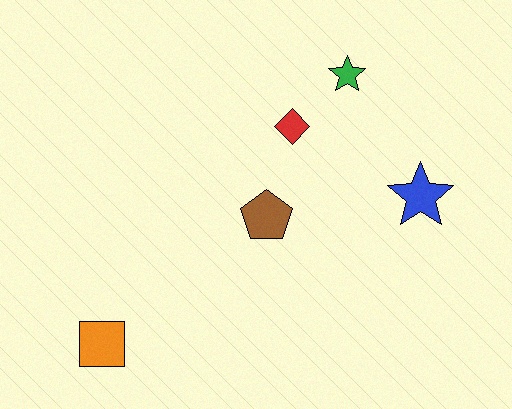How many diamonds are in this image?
There is 1 diamond.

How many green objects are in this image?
There is 1 green object.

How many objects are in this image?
There are 5 objects.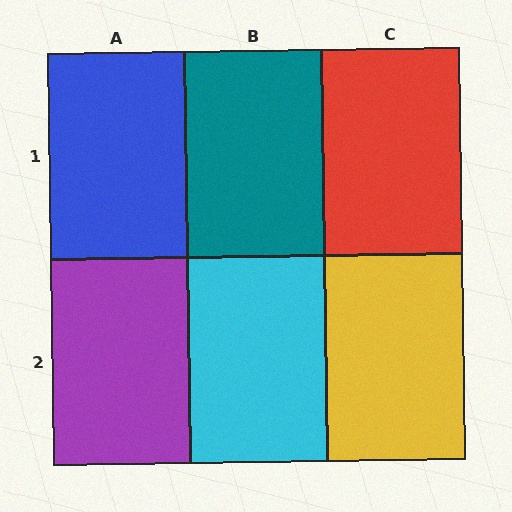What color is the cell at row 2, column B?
Cyan.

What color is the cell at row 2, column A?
Purple.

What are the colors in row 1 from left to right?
Blue, teal, red.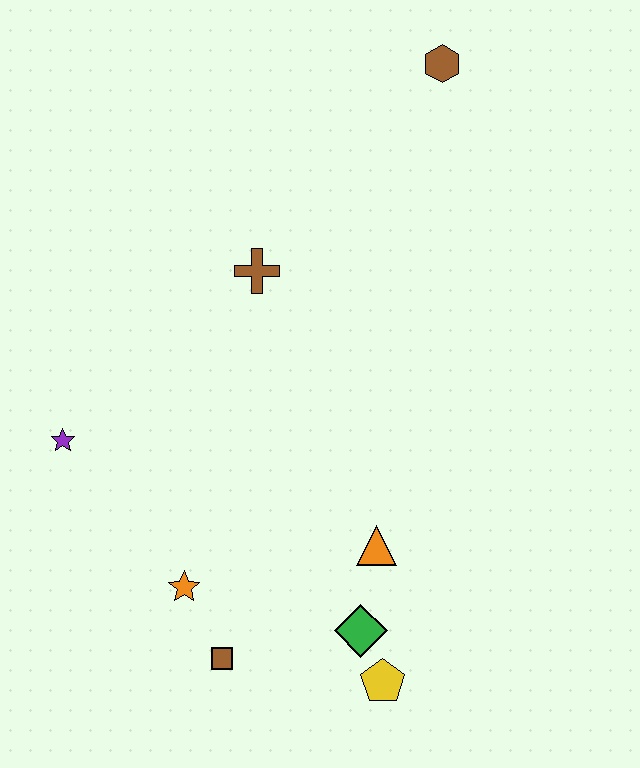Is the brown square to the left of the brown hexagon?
Yes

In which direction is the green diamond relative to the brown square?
The green diamond is to the right of the brown square.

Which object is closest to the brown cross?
The purple star is closest to the brown cross.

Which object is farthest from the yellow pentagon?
The brown hexagon is farthest from the yellow pentagon.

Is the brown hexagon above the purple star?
Yes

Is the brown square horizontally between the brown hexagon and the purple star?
Yes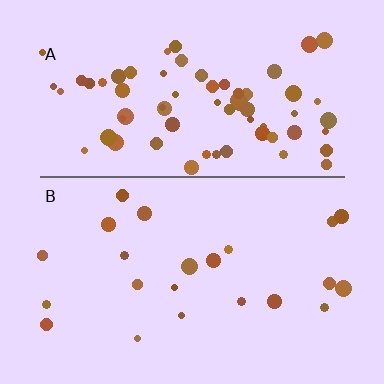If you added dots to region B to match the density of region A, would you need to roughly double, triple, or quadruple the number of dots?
Approximately triple.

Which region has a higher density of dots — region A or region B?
A (the top).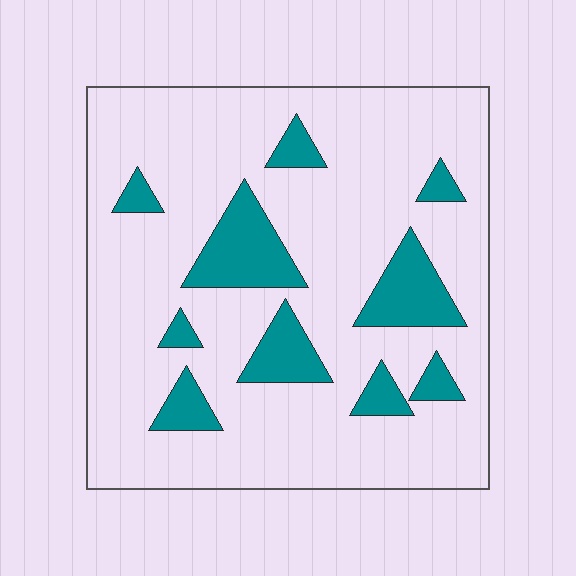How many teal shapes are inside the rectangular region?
10.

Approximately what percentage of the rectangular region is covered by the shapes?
Approximately 15%.